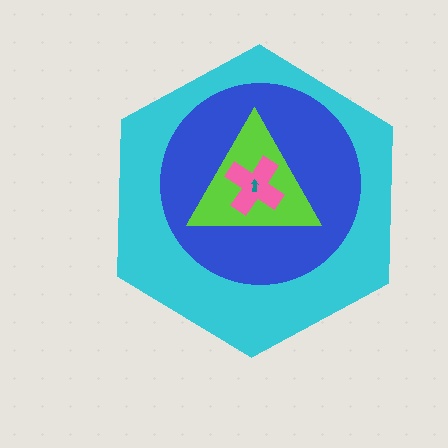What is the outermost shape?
The cyan hexagon.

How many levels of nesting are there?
5.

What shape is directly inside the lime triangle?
The pink cross.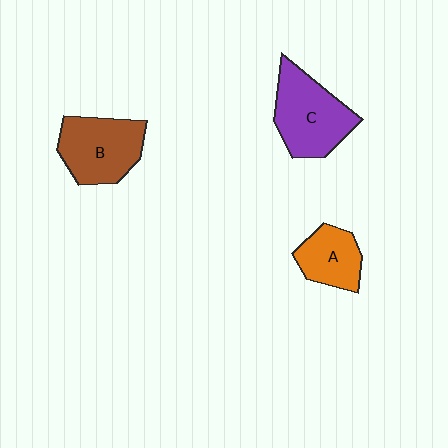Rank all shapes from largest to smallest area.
From largest to smallest: C (purple), B (brown), A (orange).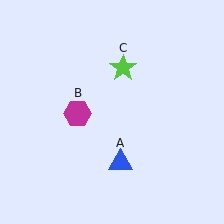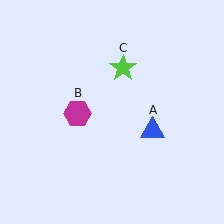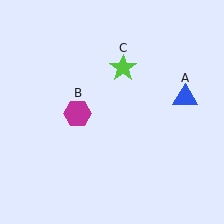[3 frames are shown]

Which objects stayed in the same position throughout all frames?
Magenta hexagon (object B) and lime star (object C) remained stationary.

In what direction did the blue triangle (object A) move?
The blue triangle (object A) moved up and to the right.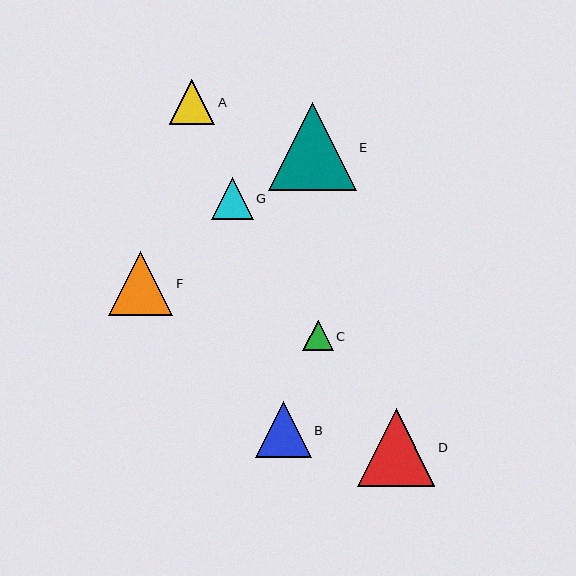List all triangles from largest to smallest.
From largest to smallest: E, D, F, B, A, G, C.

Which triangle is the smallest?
Triangle C is the smallest with a size of approximately 30 pixels.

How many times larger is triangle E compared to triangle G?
Triangle E is approximately 2.1 times the size of triangle G.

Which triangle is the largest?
Triangle E is the largest with a size of approximately 88 pixels.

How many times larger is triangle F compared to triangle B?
Triangle F is approximately 1.1 times the size of triangle B.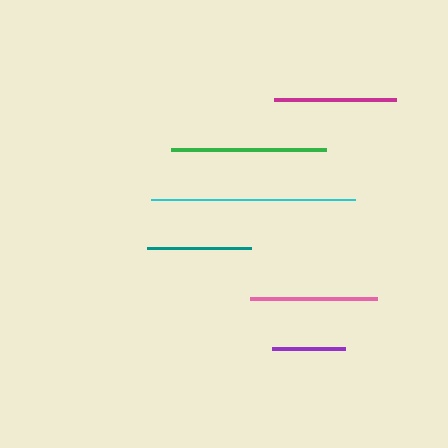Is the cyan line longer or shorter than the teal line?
The cyan line is longer than the teal line.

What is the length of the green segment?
The green segment is approximately 155 pixels long.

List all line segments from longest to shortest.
From longest to shortest: cyan, green, pink, magenta, teal, purple.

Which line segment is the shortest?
The purple line is the shortest at approximately 73 pixels.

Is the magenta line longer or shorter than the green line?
The green line is longer than the magenta line.